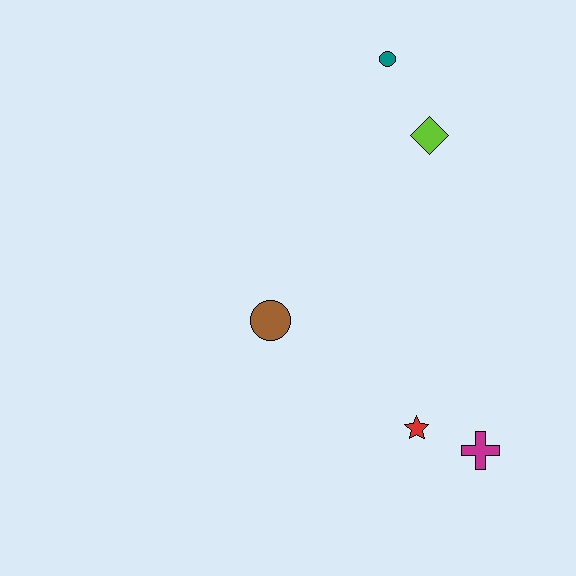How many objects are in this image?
There are 5 objects.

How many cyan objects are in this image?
There are no cyan objects.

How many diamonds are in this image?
There is 1 diamond.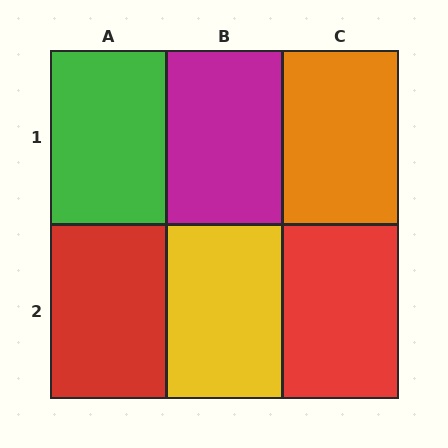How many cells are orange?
1 cell is orange.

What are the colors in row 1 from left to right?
Green, magenta, orange.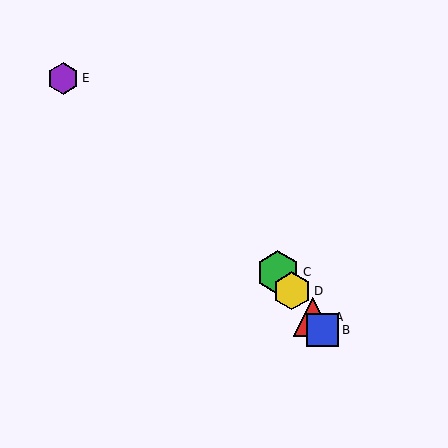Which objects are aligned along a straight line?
Objects A, B, C, D are aligned along a straight line.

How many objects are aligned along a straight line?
4 objects (A, B, C, D) are aligned along a straight line.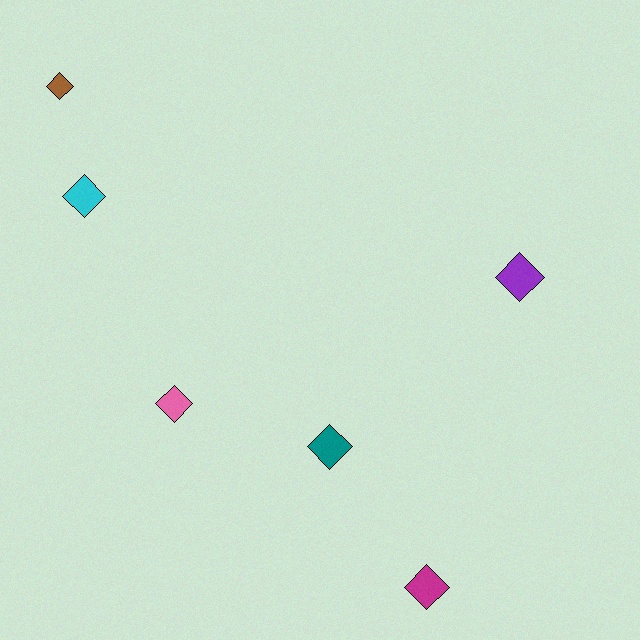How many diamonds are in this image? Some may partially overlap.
There are 6 diamonds.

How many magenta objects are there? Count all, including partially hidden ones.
There is 1 magenta object.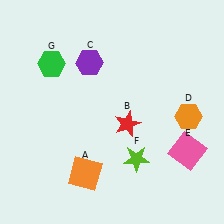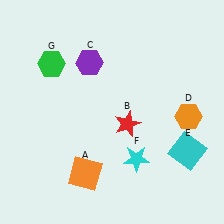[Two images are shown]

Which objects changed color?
E changed from pink to cyan. F changed from lime to cyan.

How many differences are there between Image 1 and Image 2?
There are 2 differences between the two images.